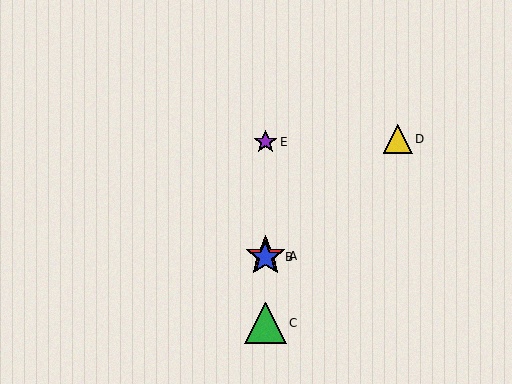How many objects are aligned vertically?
4 objects (A, B, C, E) are aligned vertically.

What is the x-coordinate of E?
Object E is at x≈265.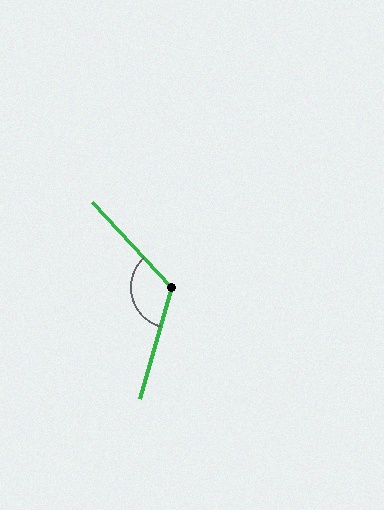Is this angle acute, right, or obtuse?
It is obtuse.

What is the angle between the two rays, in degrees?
Approximately 121 degrees.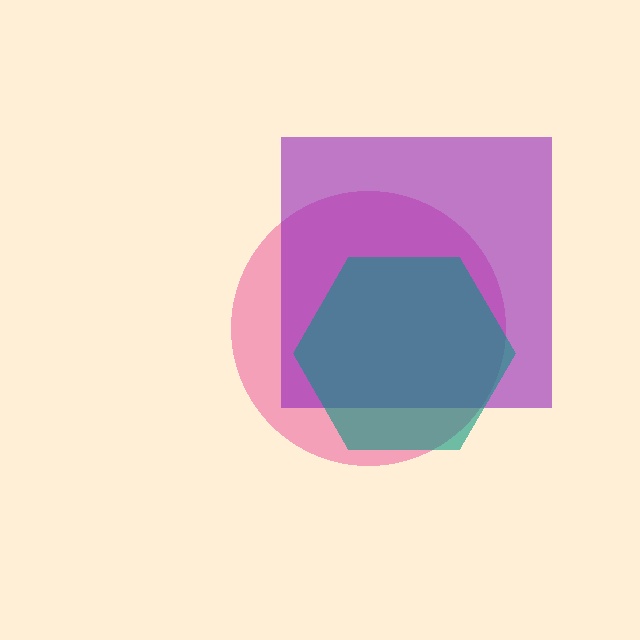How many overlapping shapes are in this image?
There are 3 overlapping shapes in the image.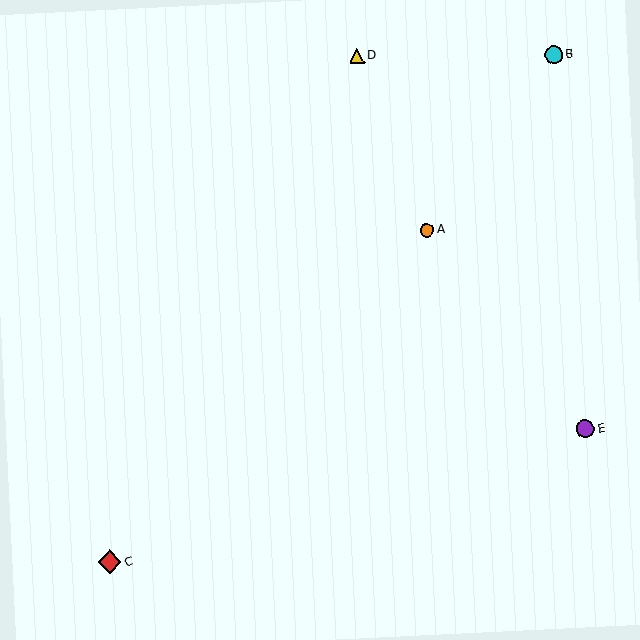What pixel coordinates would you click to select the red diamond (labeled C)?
Click at (110, 562) to select the red diamond C.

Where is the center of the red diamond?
The center of the red diamond is at (110, 562).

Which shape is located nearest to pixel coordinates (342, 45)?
The yellow triangle (labeled D) at (357, 55) is nearest to that location.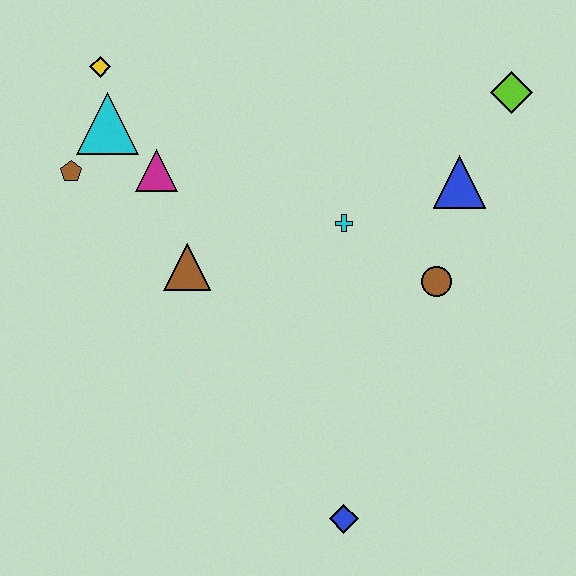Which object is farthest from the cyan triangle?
The blue diamond is farthest from the cyan triangle.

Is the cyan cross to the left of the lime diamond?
Yes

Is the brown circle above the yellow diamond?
No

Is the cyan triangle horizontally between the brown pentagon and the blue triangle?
Yes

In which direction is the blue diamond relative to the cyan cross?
The blue diamond is below the cyan cross.